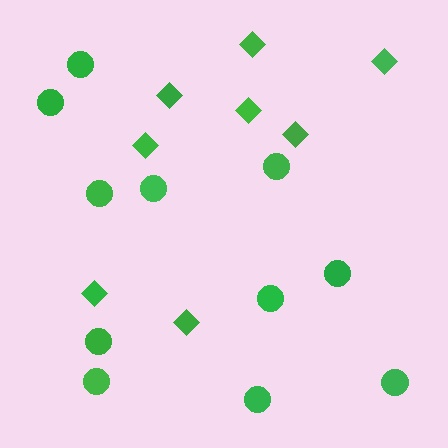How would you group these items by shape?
There are 2 groups: one group of diamonds (8) and one group of circles (11).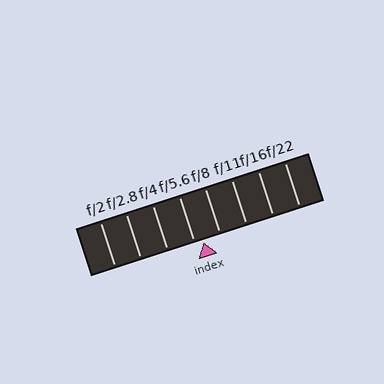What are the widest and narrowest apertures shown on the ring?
The widest aperture shown is f/2 and the narrowest is f/22.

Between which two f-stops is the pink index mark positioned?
The index mark is between f/5.6 and f/8.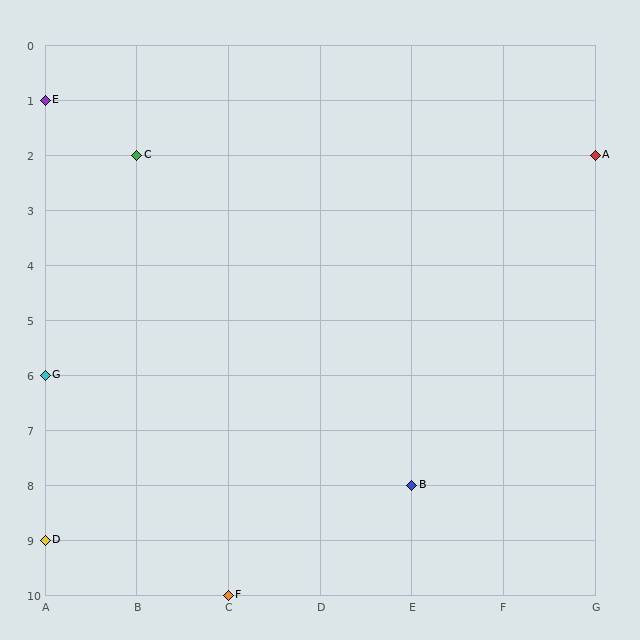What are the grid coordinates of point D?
Point D is at grid coordinates (A, 9).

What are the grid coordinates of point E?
Point E is at grid coordinates (A, 1).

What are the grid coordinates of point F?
Point F is at grid coordinates (C, 10).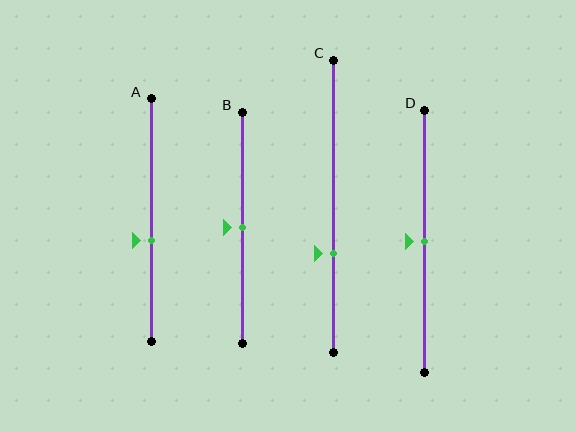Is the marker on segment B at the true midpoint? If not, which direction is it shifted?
Yes, the marker on segment B is at the true midpoint.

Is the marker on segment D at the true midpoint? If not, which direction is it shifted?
Yes, the marker on segment D is at the true midpoint.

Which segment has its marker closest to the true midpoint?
Segment B has its marker closest to the true midpoint.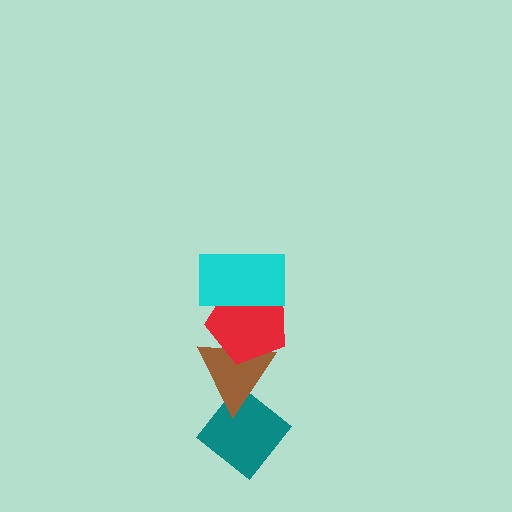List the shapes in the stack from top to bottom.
From top to bottom: the cyan rectangle, the red pentagon, the brown triangle, the teal diamond.